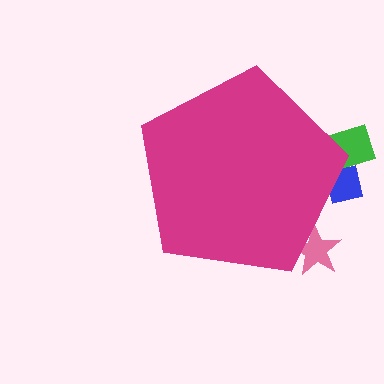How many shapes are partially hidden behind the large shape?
3 shapes are partially hidden.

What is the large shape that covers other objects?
A magenta pentagon.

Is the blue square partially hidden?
Yes, the blue square is partially hidden behind the magenta pentagon.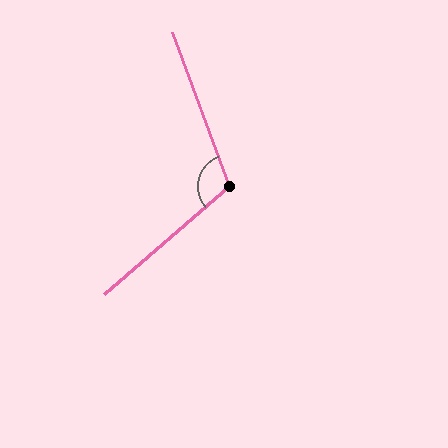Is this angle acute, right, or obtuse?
It is obtuse.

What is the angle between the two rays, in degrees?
Approximately 111 degrees.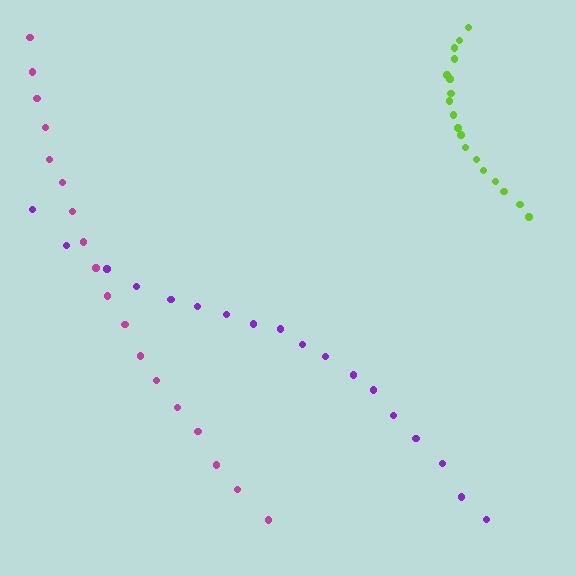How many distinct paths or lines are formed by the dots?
There are 3 distinct paths.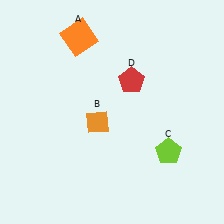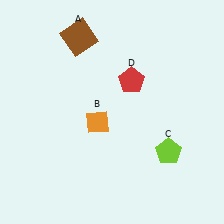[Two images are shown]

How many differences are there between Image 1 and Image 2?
There is 1 difference between the two images.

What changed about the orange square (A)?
In Image 1, A is orange. In Image 2, it changed to brown.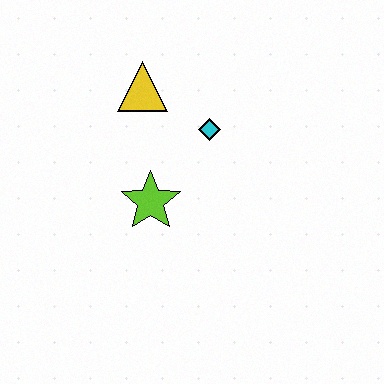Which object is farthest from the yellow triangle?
The lime star is farthest from the yellow triangle.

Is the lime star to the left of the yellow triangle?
No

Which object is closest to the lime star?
The cyan diamond is closest to the lime star.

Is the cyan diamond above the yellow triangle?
No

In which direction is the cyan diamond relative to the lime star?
The cyan diamond is above the lime star.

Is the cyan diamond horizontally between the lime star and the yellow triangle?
No